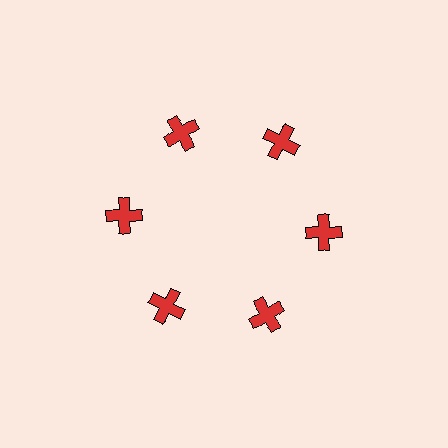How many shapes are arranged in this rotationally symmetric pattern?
There are 6 shapes, arranged in 6 groups of 1.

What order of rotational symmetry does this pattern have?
This pattern has 6-fold rotational symmetry.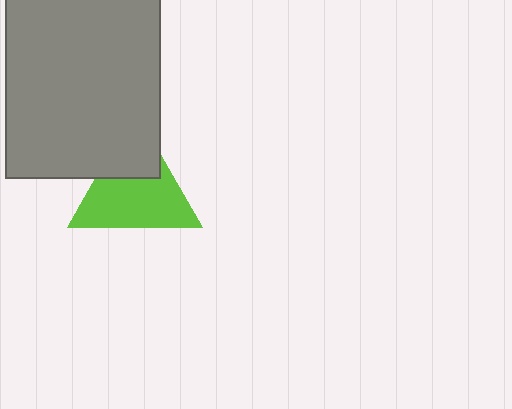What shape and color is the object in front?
The object in front is a gray rectangle.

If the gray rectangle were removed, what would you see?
You would see the complete lime triangle.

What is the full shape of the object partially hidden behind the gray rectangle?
The partially hidden object is a lime triangle.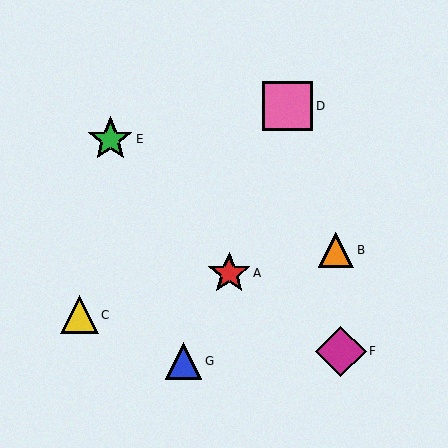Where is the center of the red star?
The center of the red star is at (229, 273).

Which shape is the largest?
The magenta diamond (labeled F) is the largest.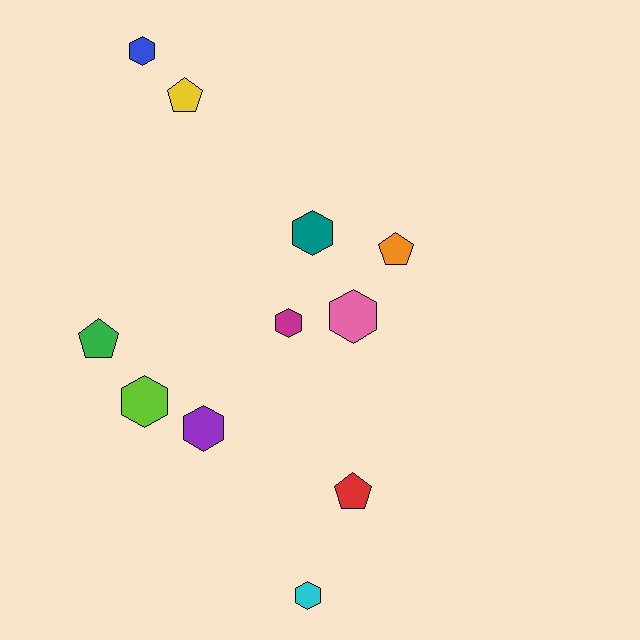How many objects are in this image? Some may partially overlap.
There are 11 objects.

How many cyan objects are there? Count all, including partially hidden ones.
There is 1 cyan object.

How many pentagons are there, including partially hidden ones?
There are 4 pentagons.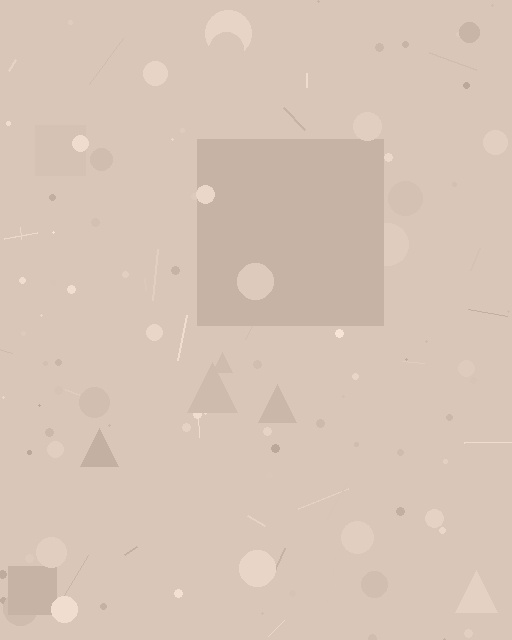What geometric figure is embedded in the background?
A square is embedded in the background.